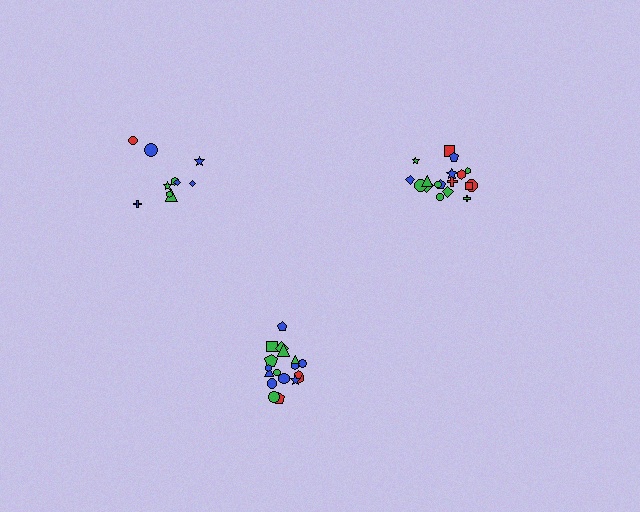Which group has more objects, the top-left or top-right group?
The top-right group.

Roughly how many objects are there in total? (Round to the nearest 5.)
Roughly 45 objects in total.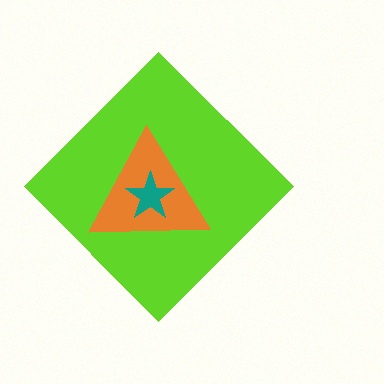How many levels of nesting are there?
3.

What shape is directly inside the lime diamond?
The orange triangle.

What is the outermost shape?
The lime diamond.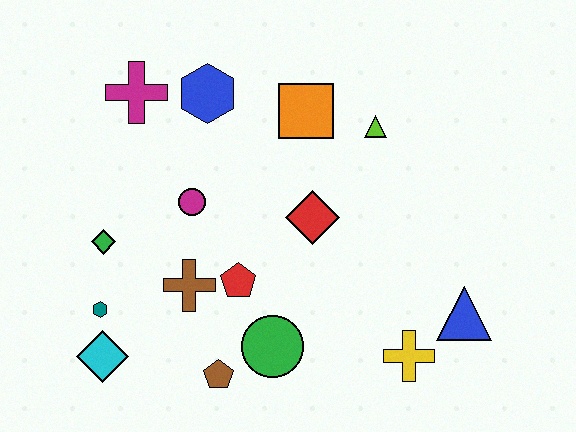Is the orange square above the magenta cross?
No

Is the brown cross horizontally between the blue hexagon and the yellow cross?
No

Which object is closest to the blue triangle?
The yellow cross is closest to the blue triangle.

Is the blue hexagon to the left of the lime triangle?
Yes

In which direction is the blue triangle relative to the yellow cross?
The blue triangle is to the right of the yellow cross.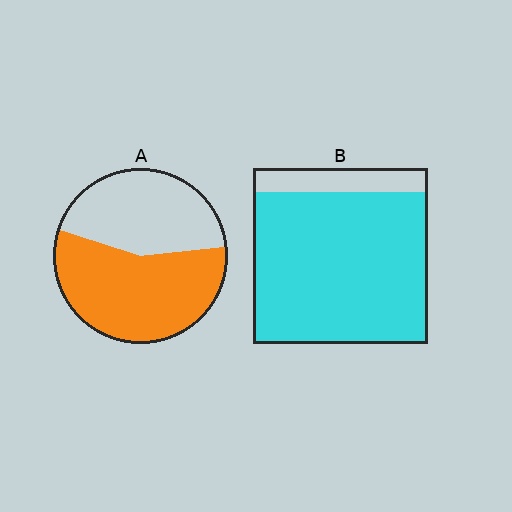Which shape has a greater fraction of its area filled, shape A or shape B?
Shape B.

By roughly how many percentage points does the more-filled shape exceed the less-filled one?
By roughly 30 percentage points (B over A).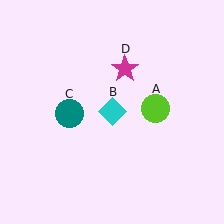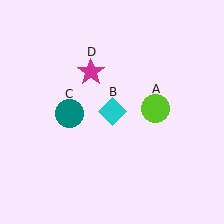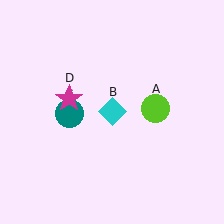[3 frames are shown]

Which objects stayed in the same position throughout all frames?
Lime circle (object A) and cyan diamond (object B) and teal circle (object C) remained stationary.